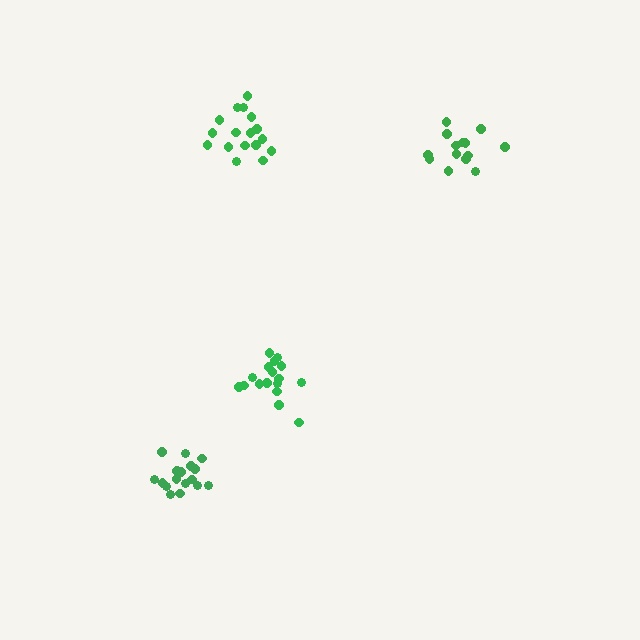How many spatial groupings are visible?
There are 4 spatial groupings.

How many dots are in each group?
Group 1: 17 dots, Group 2: 17 dots, Group 3: 17 dots, Group 4: 14 dots (65 total).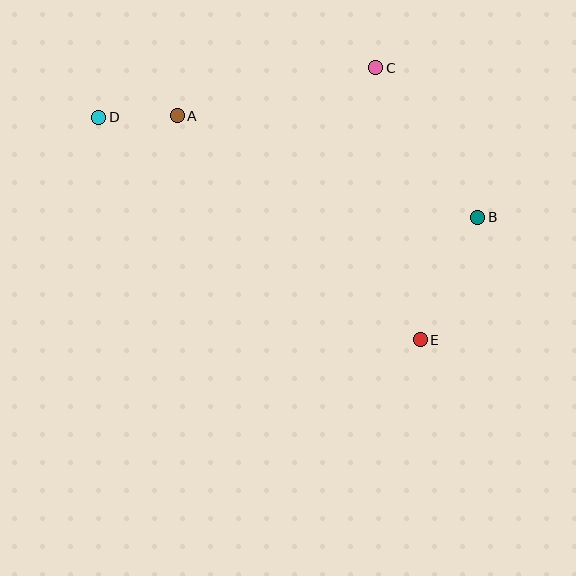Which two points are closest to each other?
Points A and D are closest to each other.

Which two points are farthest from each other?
Points B and D are farthest from each other.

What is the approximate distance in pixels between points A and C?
The distance between A and C is approximately 204 pixels.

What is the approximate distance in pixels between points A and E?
The distance between A and E is approximately 331 pixels.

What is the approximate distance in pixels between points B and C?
The distance between B and C is approximately 181 pixels.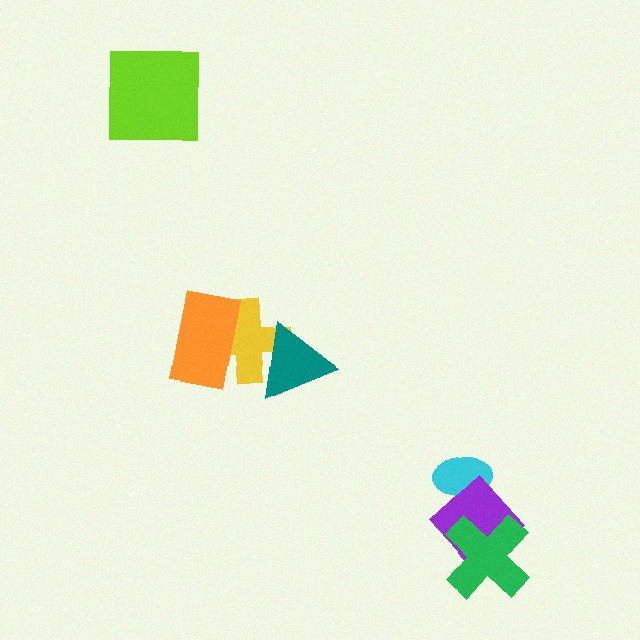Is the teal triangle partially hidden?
No, no other shape covers it.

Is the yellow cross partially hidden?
Yes, it is partially covered by another shape.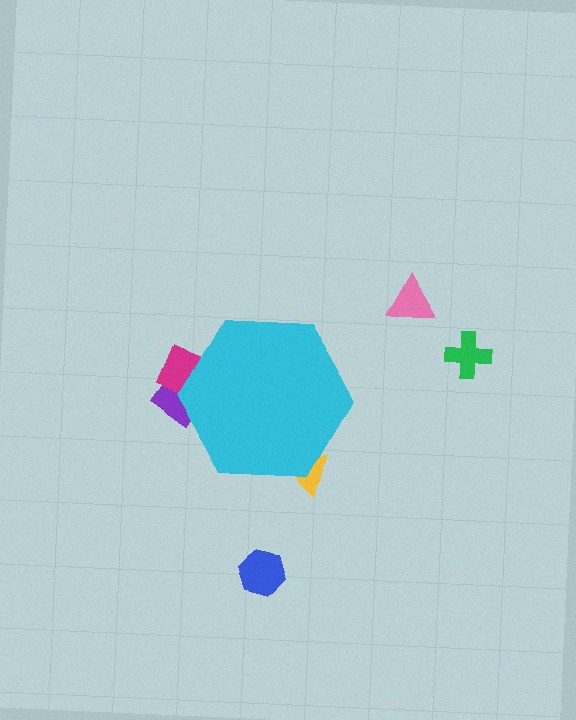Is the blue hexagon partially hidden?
No, the blue hexagon is fully visible.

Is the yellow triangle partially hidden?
Yes, the yellow triangle is partially hidden behind the cyan hexagon.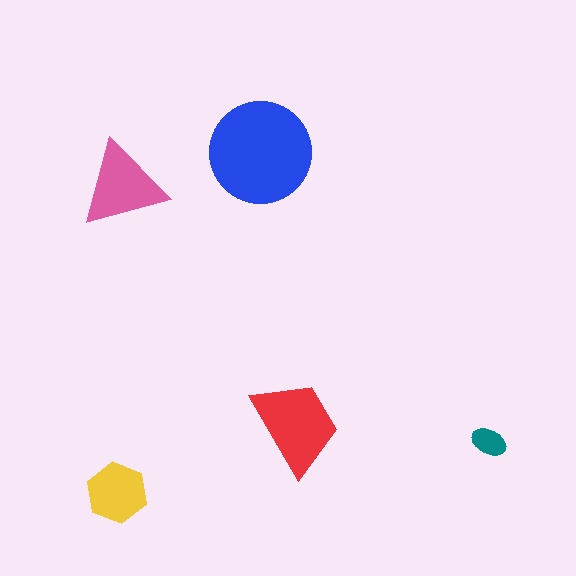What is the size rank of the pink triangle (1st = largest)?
3rd.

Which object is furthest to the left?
The yellow hexagon is leftmost.